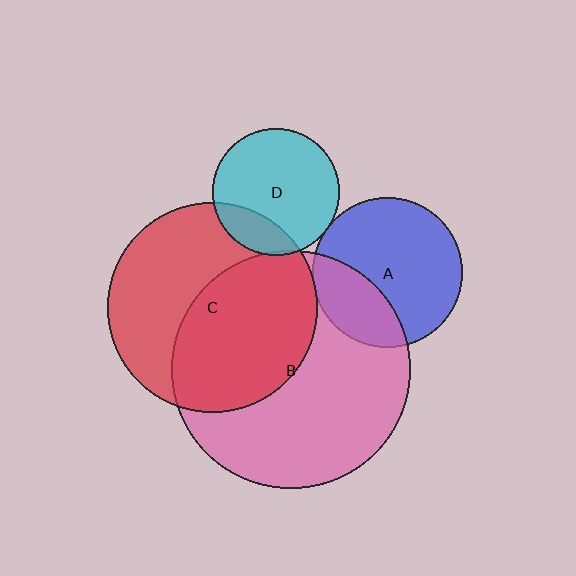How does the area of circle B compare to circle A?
Approximately 2.5 times.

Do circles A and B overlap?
Yes.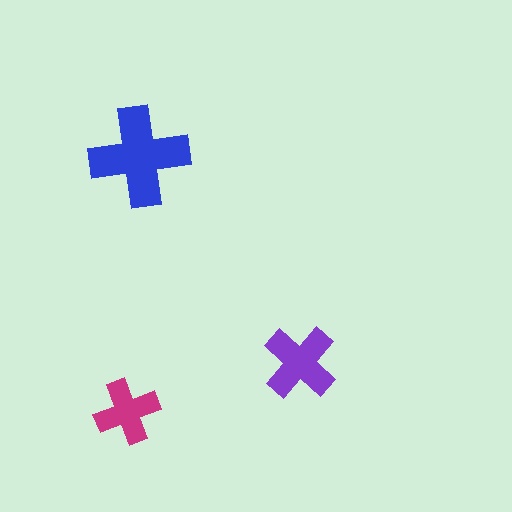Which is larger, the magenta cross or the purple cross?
The purple one.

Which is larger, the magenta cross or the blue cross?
The blue one.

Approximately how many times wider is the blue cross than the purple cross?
About 1.5 times wider.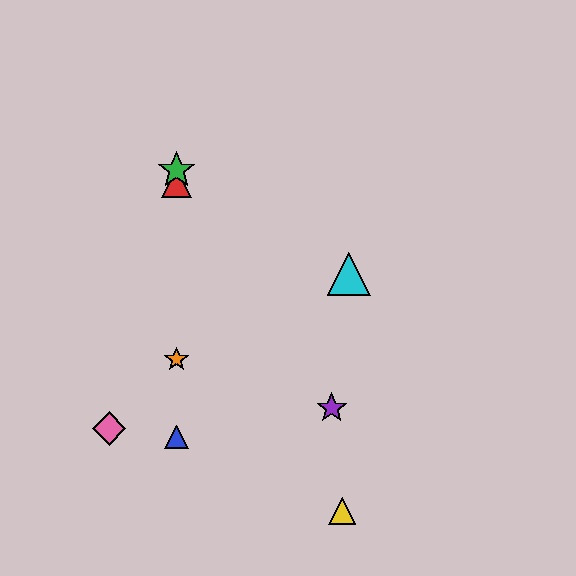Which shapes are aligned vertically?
The red triangle, the blue triangle, the green star, the orange star are aligned vertically.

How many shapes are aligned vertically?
4 shapes (the red triangle, the blue triangle, the green star, the orange star) are aligned vertically.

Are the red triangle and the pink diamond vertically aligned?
No, the red triangle is at x≈176 and the pink diamond is at x≈109.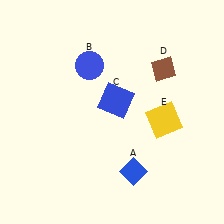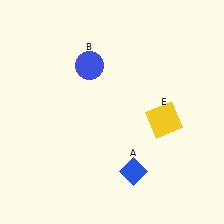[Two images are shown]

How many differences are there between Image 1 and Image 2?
There are 2 differences between the two images.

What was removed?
The brown diamond (D), the blue square (C) were removed in Image 2.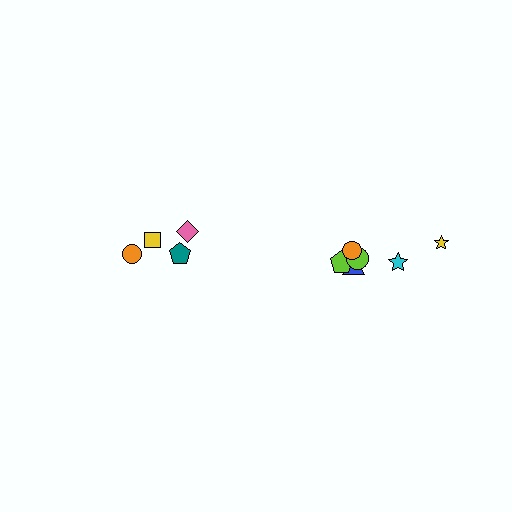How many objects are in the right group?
There are 6 objects.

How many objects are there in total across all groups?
There are 10 objects.